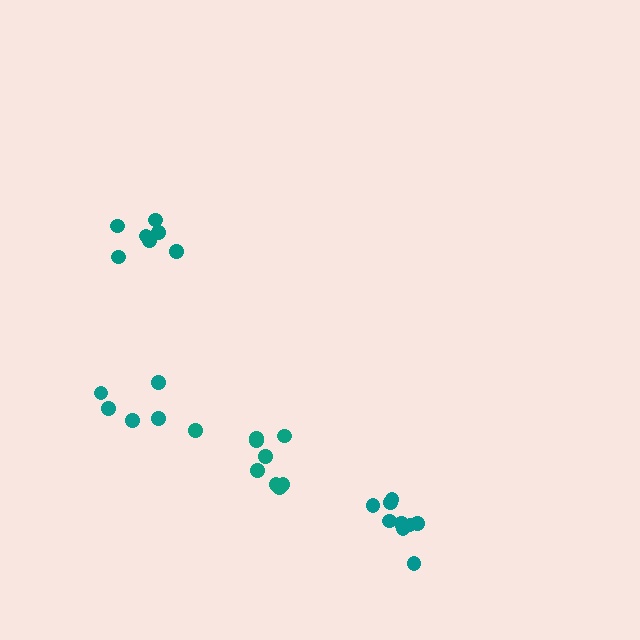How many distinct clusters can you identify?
There are 4 distinct clusters.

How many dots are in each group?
Group 1: 9 dots, Group 2: 9 dots, Group 3: 7 dots, Group 4: 5 dots (30 total).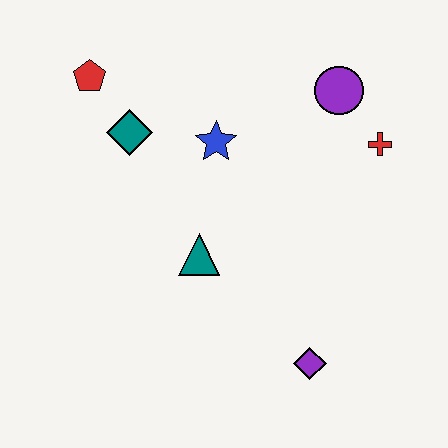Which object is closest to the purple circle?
The red cross is closest to the purple circle.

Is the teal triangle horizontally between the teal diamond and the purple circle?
Yes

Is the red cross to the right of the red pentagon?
Yes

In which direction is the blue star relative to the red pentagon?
The blue star is to the right of the red pentagon.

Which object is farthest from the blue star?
The purple diamond is farthest from the blue star.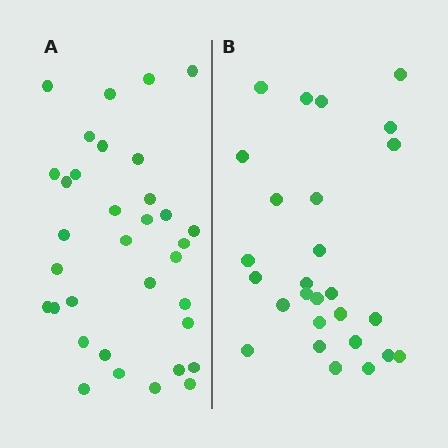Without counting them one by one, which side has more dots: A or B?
Region A (the left region) has more dots.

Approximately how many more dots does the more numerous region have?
Region A has roughly 8 or so more dots than region B.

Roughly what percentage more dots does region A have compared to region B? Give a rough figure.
About 25% more.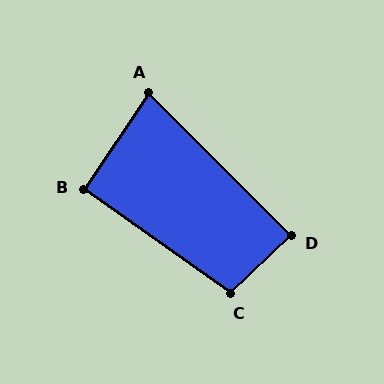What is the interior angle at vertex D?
Approximately 89 degrees (approximately right).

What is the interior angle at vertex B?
Approximately 91 degrees (approximately right).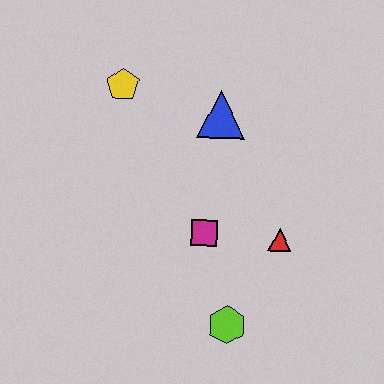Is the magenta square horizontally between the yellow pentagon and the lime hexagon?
Yes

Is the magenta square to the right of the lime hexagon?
No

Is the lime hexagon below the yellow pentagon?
Yes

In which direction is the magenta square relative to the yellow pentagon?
The magenta square is below the yellow pentagon.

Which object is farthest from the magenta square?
The yellow pentagon is farthest from the magenta square.